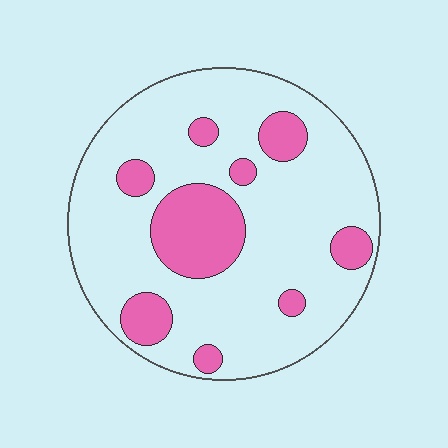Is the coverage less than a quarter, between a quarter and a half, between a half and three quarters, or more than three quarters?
Less than a quarter.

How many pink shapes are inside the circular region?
9.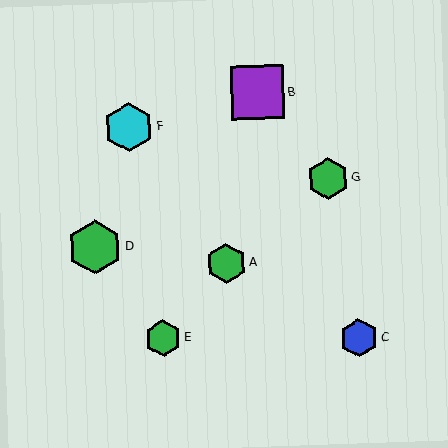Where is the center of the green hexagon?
The center of the green hexagon is at (163, 338).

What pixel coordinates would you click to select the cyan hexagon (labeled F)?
Click at (129, 127) to select the cyan hexagon F.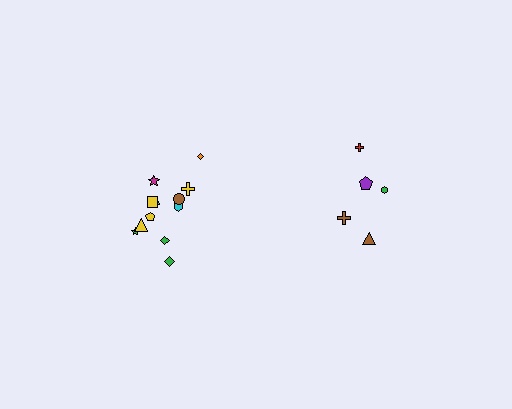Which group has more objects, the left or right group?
The left group.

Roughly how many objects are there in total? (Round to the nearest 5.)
Roughly 15 objects in total.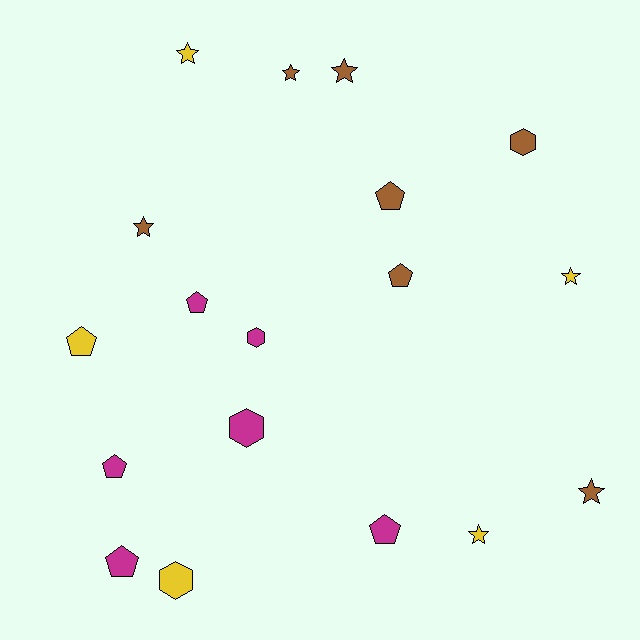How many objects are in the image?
There are 18 objects.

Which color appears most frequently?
Brown, with 7 objects.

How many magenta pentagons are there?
There are 4 magenta pentagons.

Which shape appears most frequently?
Star, with 7 objects.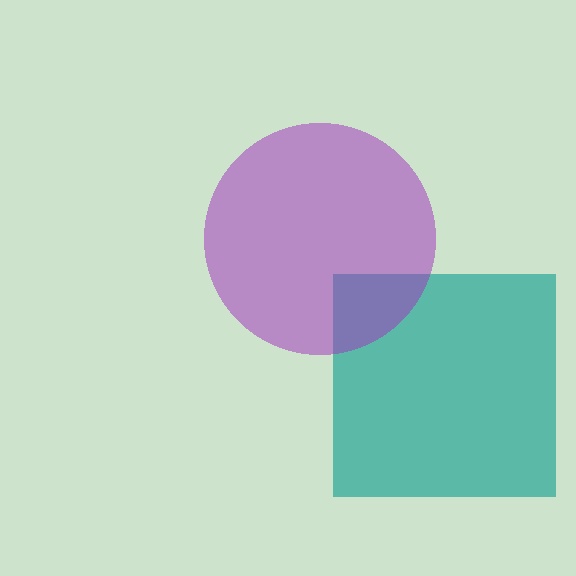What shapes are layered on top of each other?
The layered shapes are: a teal square, a purple circle.